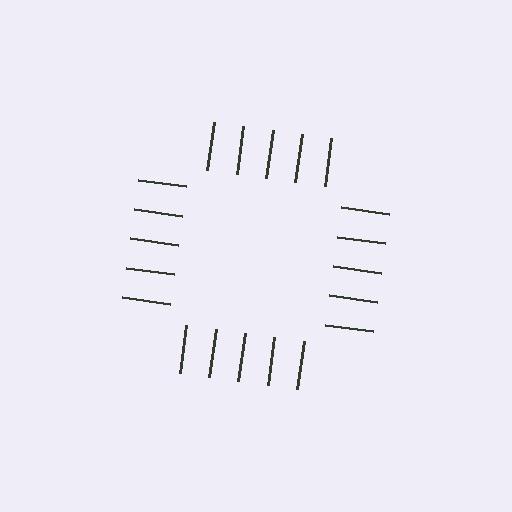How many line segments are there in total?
20 — 5 along each of the 4 edges.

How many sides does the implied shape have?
4 sides — the line-ends trace a square.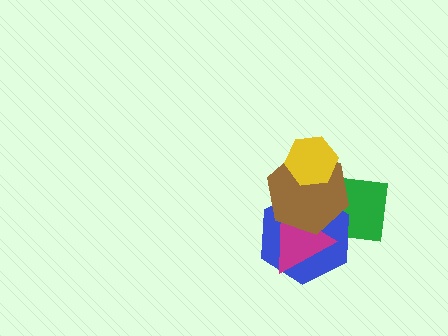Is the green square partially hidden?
Yes, it is partially covered by another shape.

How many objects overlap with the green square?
3 objects overlap with the green square.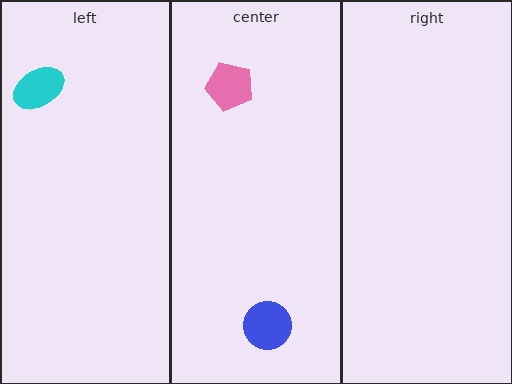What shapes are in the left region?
The cyan ellipse.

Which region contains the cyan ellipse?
The left region.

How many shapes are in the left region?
1.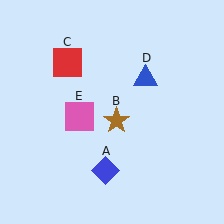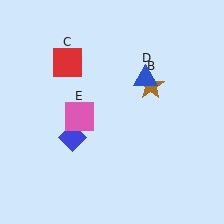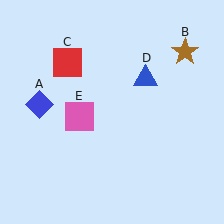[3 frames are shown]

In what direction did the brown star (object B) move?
The brown star (object B) moved up and to the right.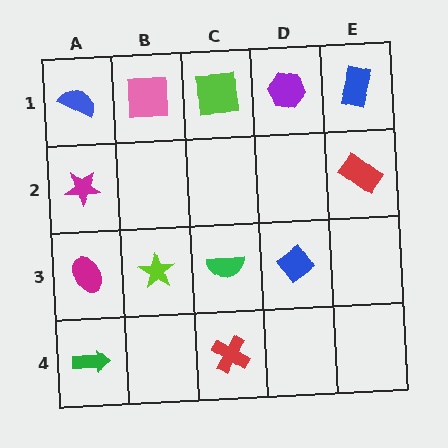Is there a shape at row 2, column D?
No, that cell is empty.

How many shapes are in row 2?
2 shapes.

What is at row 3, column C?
A green semicircle.